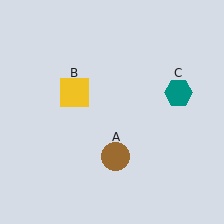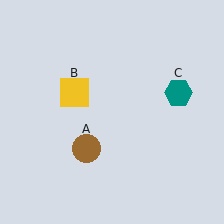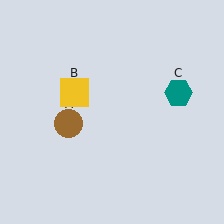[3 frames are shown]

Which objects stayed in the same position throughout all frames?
Yellow square (object B) and teal hexagon (object C) remained stationary.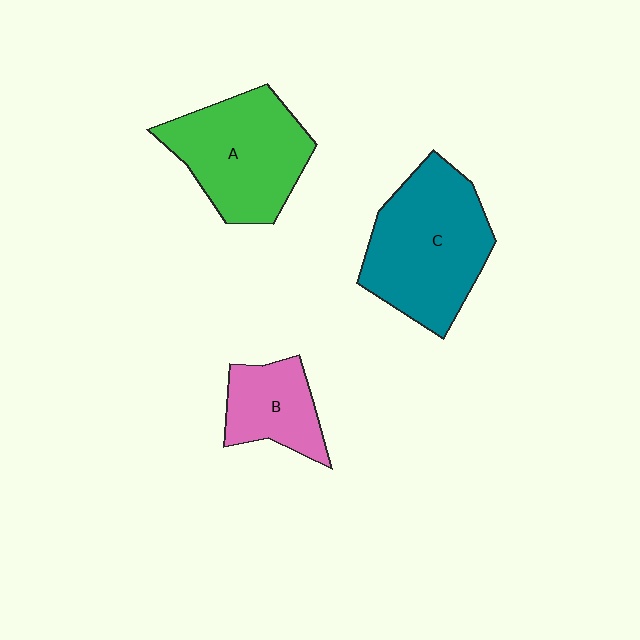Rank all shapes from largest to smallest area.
From largest to smallest: C (teal), A (green), B (pink).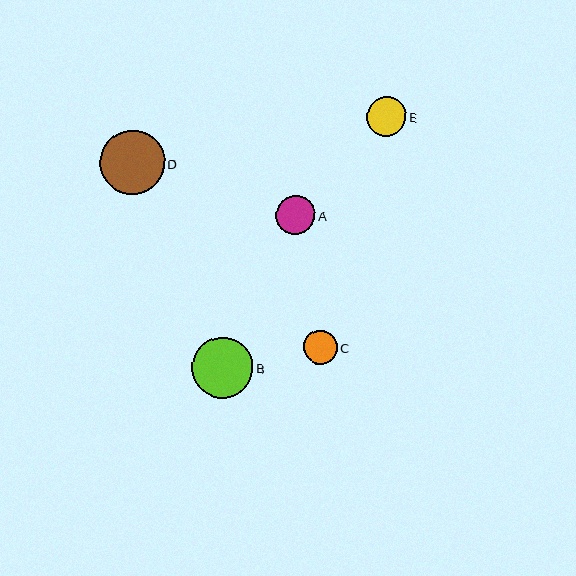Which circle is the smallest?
Circle C is the smallest with a size of approximately 34 pixels.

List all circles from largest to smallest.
From largest to smallest: D, B, E, A, C.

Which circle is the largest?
Circle D is the largest with a size of approximately 65 pixels.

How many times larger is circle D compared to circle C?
Circle D is approximately 1.9 times the size of circle C.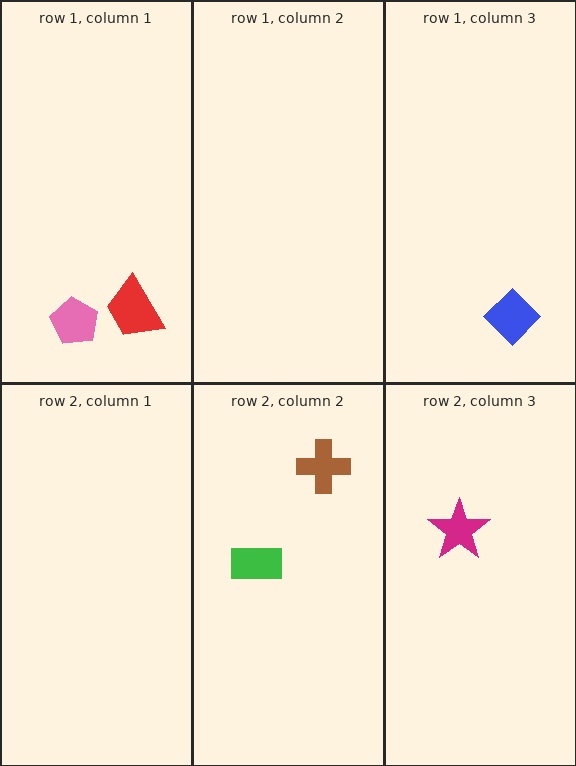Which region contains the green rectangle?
The row 2, column 2 region.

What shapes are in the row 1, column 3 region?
The blue diamond.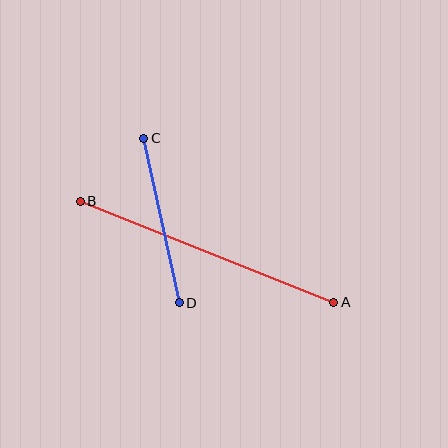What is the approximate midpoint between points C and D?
The midpoint is at approximately (162, 220) pixels.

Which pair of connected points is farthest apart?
Points A and B are farthest apart.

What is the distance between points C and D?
The distance is approximately 168 pixels.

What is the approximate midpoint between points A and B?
The midpoint is at approximately (207, 252) pixels.